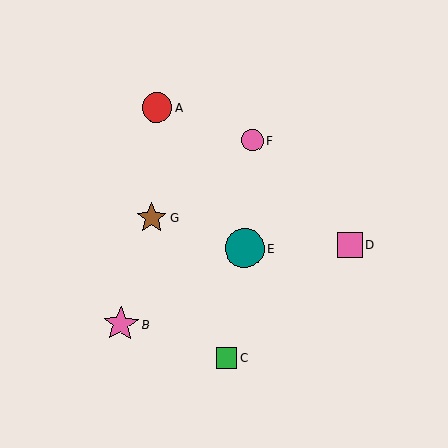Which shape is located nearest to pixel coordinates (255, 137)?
The pink circle (labeled F) at (253, 140) is nearest to that location.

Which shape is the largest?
The teal circle (labeled E) is the largest.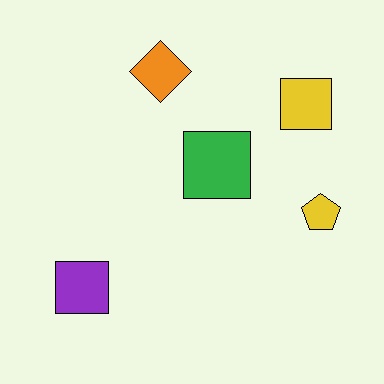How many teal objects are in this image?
There are no teal objects.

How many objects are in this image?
There are 5 objects.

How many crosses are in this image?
There are no crosses.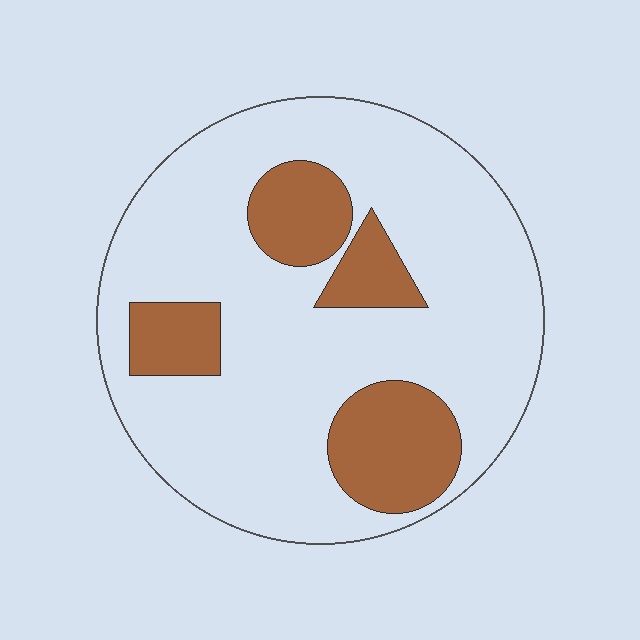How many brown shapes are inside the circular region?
4.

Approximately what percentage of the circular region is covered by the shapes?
Approximately 25%.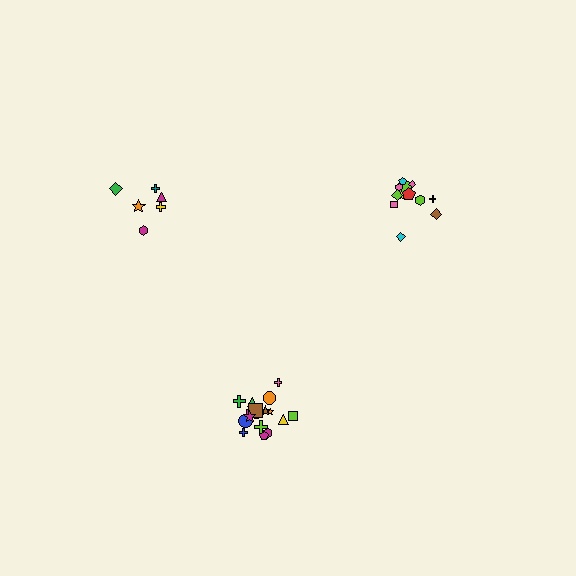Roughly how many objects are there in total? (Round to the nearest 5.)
Roughly 35 objects in total.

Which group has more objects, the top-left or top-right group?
The top-right group.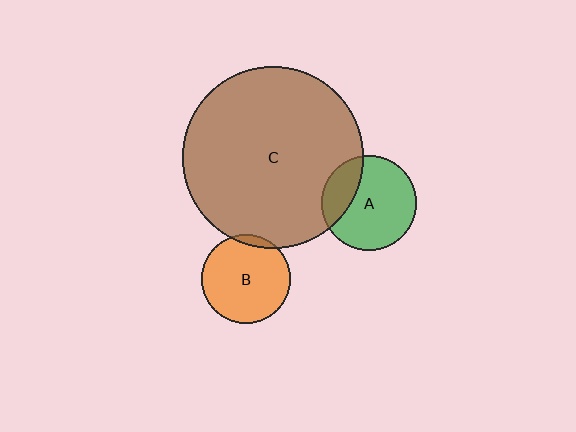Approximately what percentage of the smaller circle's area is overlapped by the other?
Approximately 25%.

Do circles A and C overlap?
Yes.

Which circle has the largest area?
Circle C (brown).